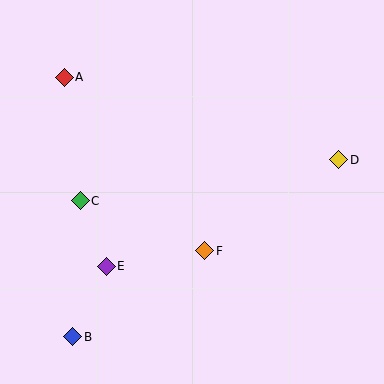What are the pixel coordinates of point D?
Point D is at (339, 160).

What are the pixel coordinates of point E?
Point E is at (106, 266).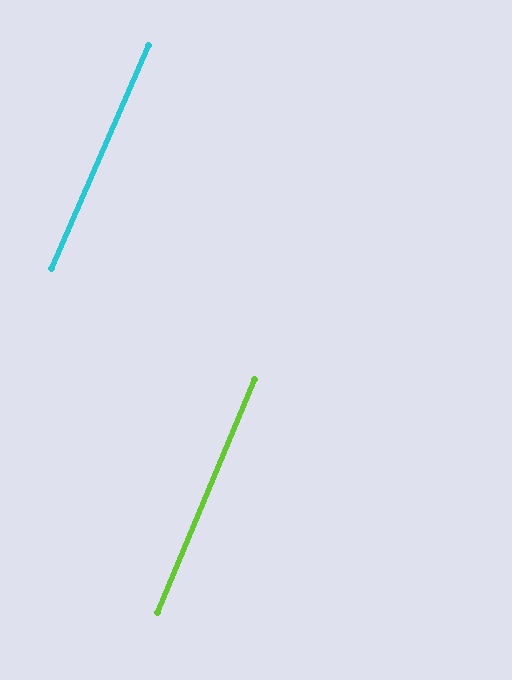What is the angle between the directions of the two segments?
Approximately 1 degree.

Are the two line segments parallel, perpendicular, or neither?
Parallel — their directions differ by only 0.7°.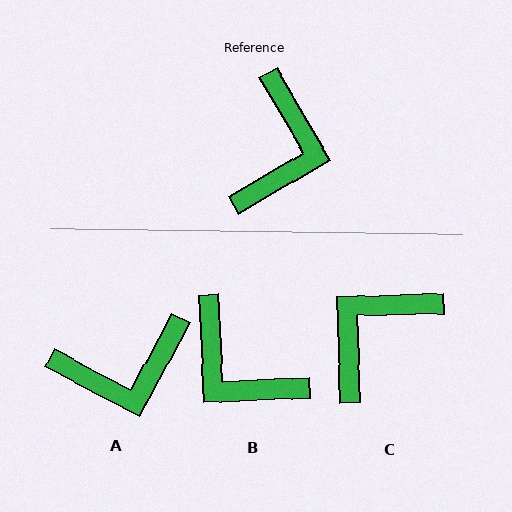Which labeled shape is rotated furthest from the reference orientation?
C, about 151 degrees away.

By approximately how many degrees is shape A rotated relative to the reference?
Approximately 58 degrees clockwise.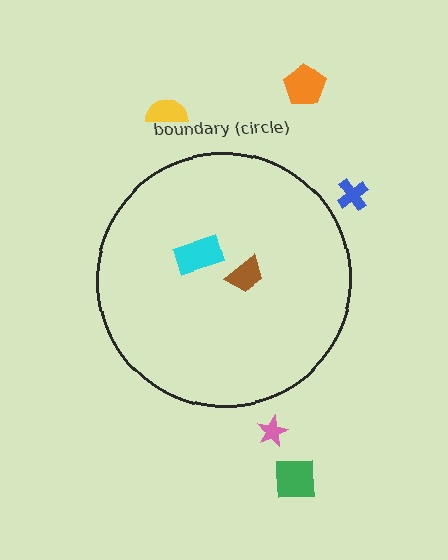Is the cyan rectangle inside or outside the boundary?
Inside.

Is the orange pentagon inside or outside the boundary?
Outside.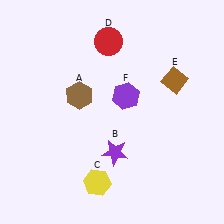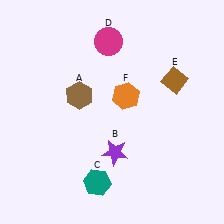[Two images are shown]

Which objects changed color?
C changed from yellow to teal. D changed from red to magenta. F changed from purple to orange.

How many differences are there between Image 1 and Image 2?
There are 3 differences between the two images.